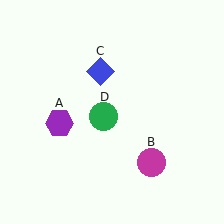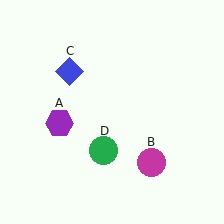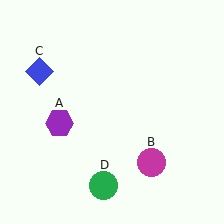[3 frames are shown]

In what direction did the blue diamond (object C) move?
The blue diamond (object C) moved left.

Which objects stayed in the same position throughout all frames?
Purple hexagon (object A) and magenta circle (object B) remained stationary.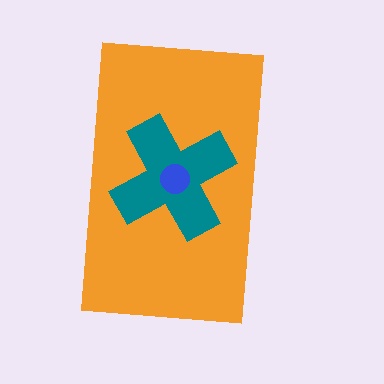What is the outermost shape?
The orange rectangle.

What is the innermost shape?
The blue circle.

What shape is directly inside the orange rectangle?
The teal cross.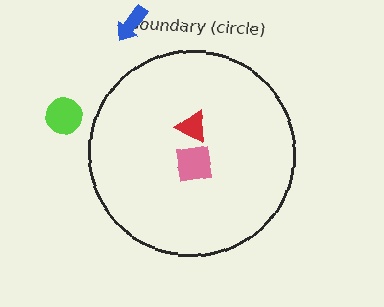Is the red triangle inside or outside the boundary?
Inside.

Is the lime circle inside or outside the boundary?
Outside.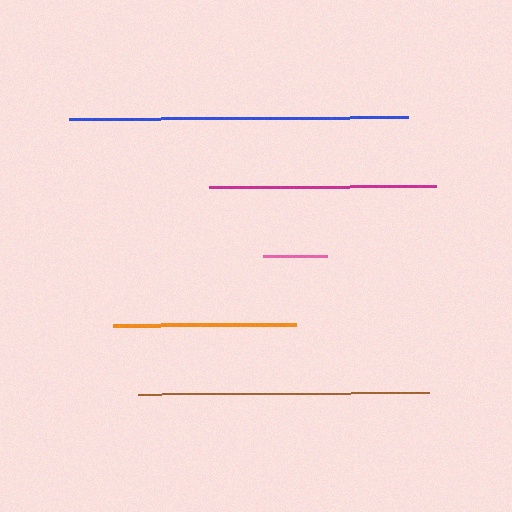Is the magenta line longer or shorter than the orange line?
The magenta line is longer than the orange line.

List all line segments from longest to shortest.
From longest to shortest: blue, brown, magenta, orange, pink.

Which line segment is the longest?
The blue line is the longest at approximately 340 pixels.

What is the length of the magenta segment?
The magenta segment is approximately 226 pixels long.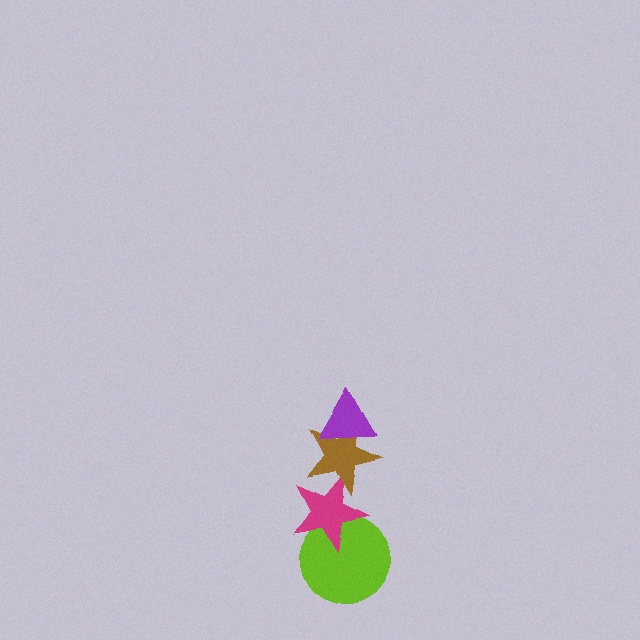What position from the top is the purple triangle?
The purple triangle is 1st from the top.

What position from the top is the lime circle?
The lime circle is 4th from the top.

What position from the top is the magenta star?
The magenta star is 3rd from the top.